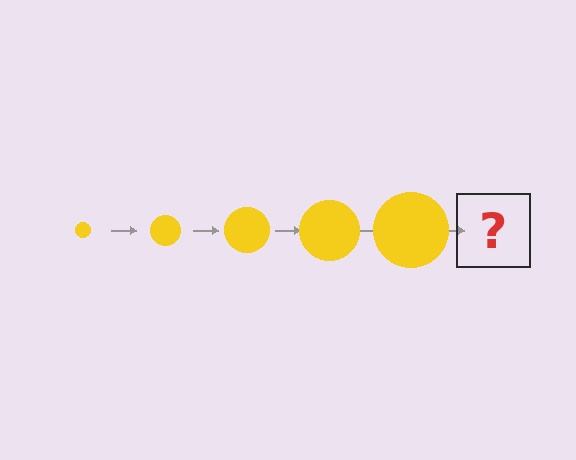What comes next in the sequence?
The next element should be a yellow circle, larger than the previous one.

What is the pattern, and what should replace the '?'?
The pattern is that the circle gets progressively larger each step. The '?' should be a yellow circle, larger than the previous one.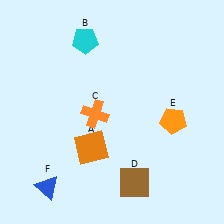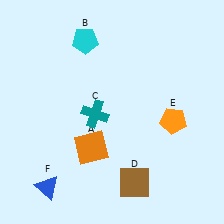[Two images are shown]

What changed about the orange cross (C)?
In Image 1, C is orange. In Image 2, it changed to teal.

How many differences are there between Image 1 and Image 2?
There is 1 difference between the two images.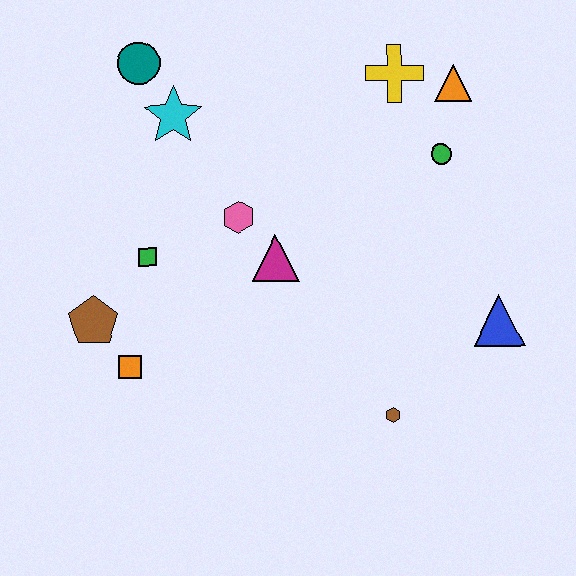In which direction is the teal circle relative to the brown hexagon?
The teal circle is above the brown hexagon.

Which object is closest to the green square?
The brown pentagon is closest to the green square.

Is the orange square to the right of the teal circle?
No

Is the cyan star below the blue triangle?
No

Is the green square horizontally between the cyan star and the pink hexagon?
No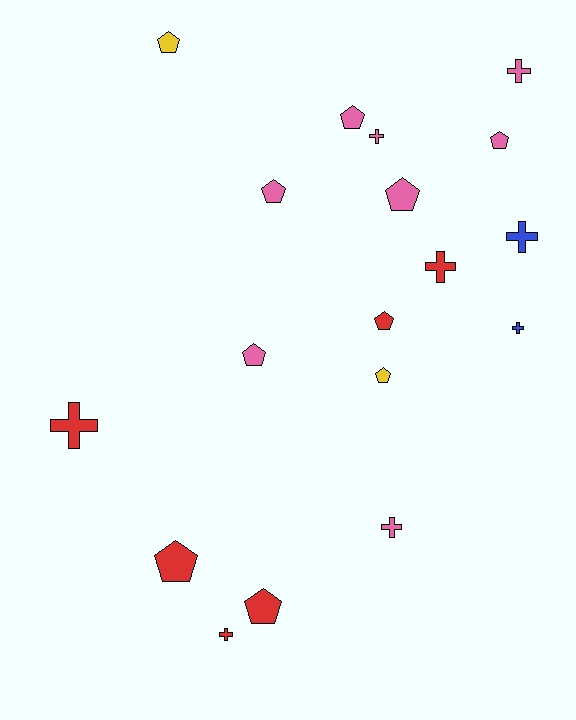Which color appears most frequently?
Pink, with 8 objects.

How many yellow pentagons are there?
There are 2 yellow pentagons.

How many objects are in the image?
There are 18 objects.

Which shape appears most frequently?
Pentagon, with 10 objects.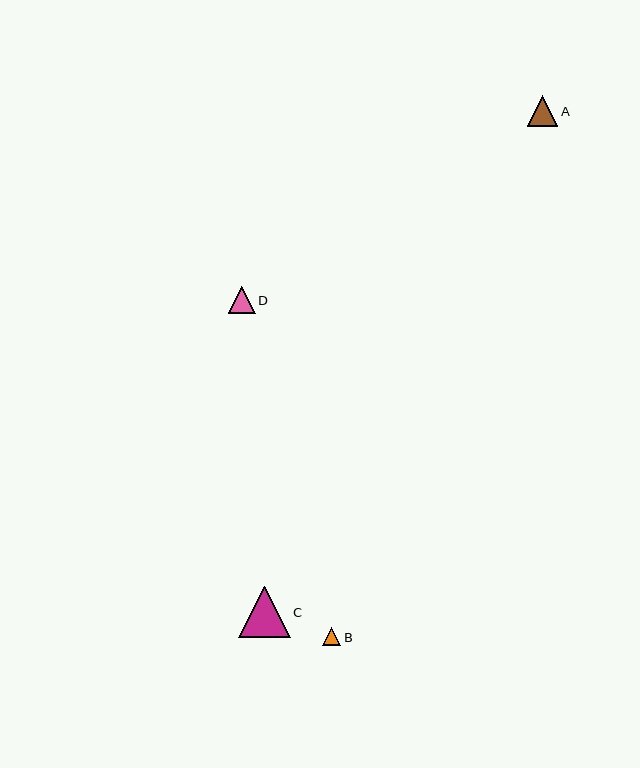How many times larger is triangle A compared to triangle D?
Triangle A is approximately 1.1 times the size of triangle D.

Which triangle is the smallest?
Triangle B is the smallest with a size of approximately 18 pixels.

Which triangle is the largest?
Triangle C is the largest with a size of approximately 51 pixels.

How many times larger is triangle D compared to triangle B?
Triangle D is approximately 1.5 times the size of triangle B.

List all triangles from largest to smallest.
From largest to smallest: C, A, D, B.